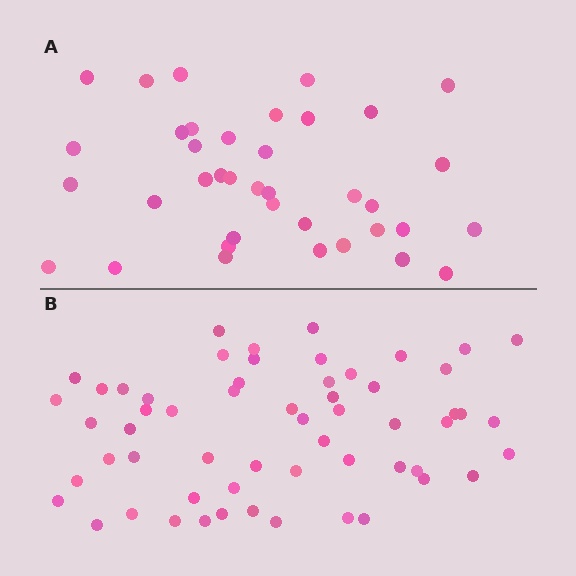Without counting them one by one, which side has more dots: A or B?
Region B (the bottom region) has more dots.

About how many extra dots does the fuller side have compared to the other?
Region B has approximately 20 more dots than region A.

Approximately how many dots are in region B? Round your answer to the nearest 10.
About 60 dots. (The exact count is 58, which rounds to 60.)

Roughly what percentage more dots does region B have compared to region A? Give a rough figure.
About 55% more.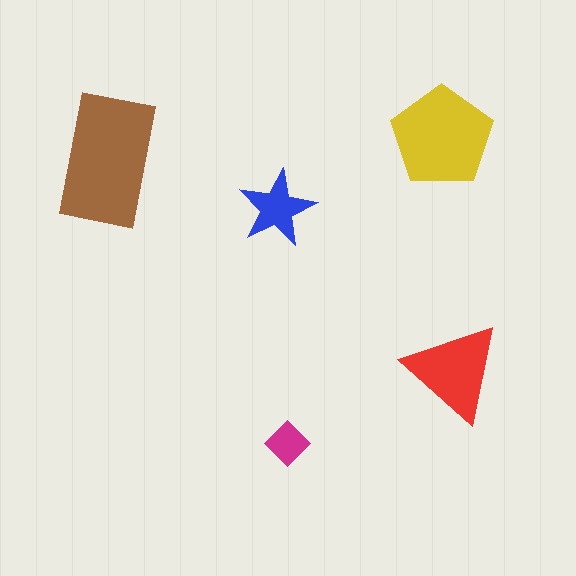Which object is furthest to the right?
The red triangle is rightmost.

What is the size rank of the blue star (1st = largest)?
4th.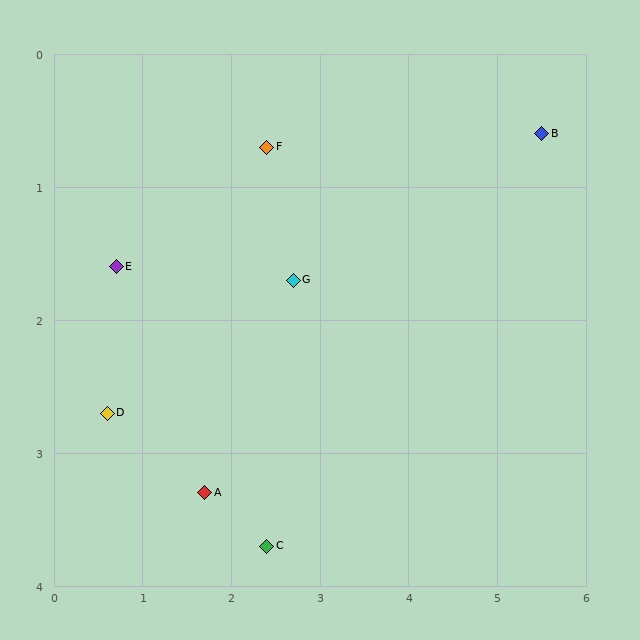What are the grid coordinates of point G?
Point G is at approximately (2.7, 1.7).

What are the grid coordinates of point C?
Point C is at approximately (2.4, 3.7).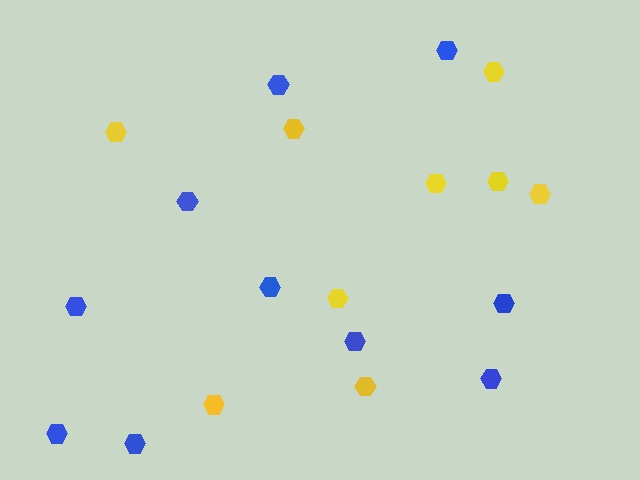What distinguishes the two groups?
There are 2 groups: one group of yellow hexagons (9) and one group of blue hexagons (10).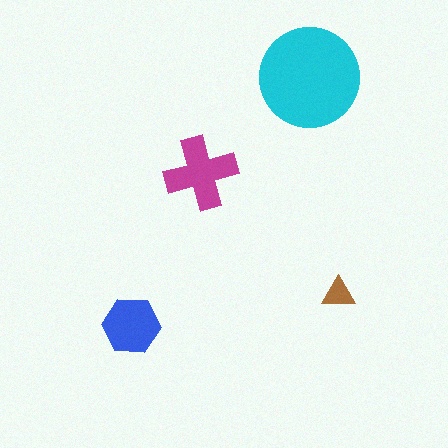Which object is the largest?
The cyan circle.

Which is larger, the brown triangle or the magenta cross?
The magenta cross.